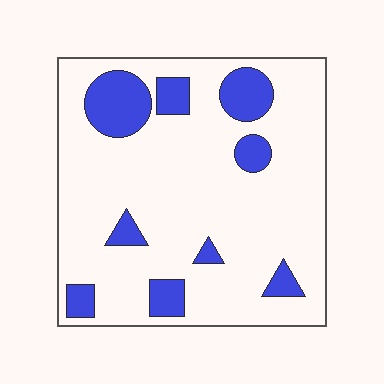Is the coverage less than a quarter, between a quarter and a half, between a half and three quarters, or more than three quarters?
Less than a quarter.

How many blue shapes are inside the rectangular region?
9.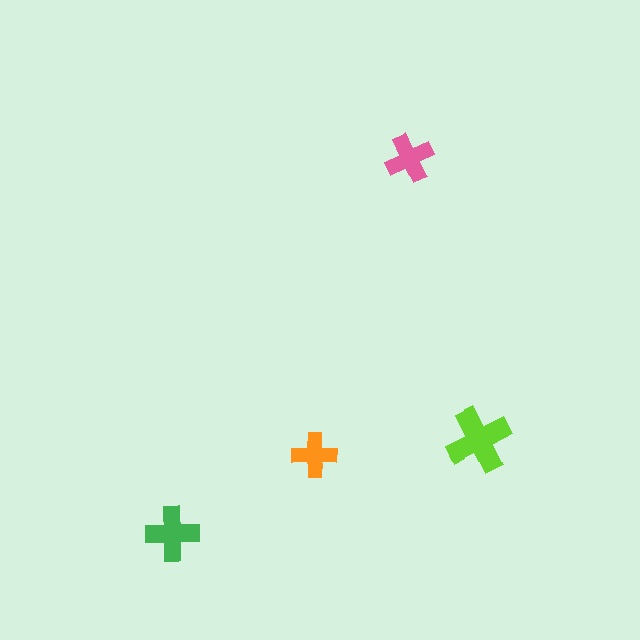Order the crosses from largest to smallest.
the lime one, the green one, the pink one, the orange one.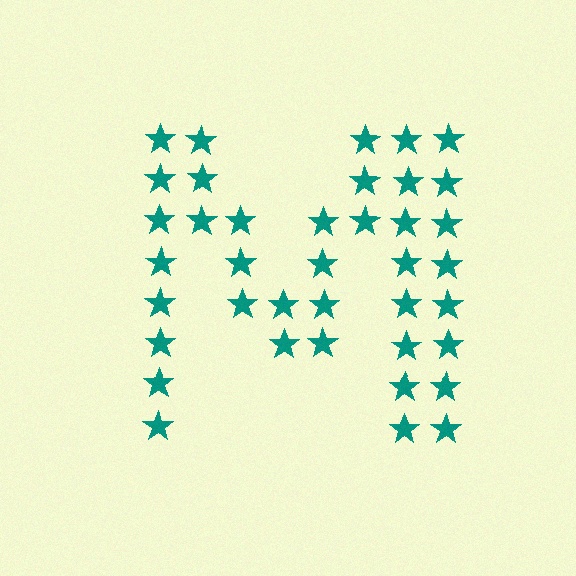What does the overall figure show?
The overall figure shows the letter M.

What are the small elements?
The small elements are stars.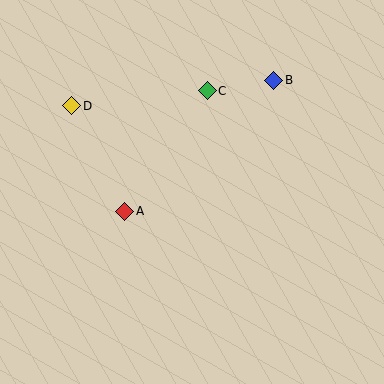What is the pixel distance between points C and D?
The distance between C and D is 136 pixels.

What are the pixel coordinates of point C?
Point C is at (207, 91).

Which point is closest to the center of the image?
Point A at (125, 211) is closest to the center.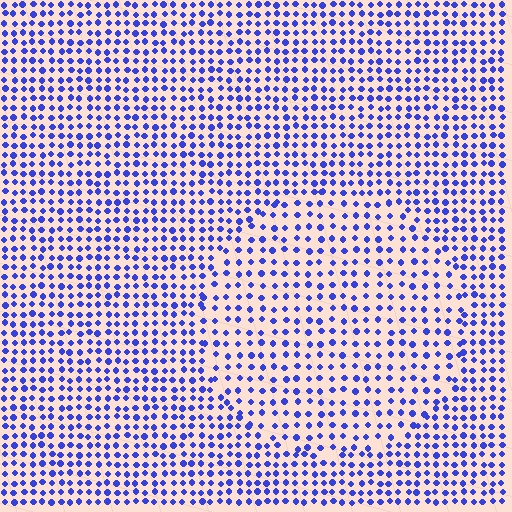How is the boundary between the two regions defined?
The boundary is defined by a change in element density (approximately 1.5x ratio). All elements are the same color, size, and shape.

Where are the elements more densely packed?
The elements are more densely packed outside the circle boundary.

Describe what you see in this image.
The image contains small blue elements arranged at two different densities. A circle-shaped region is visible where the elements are less densely packed than the surrounding area.